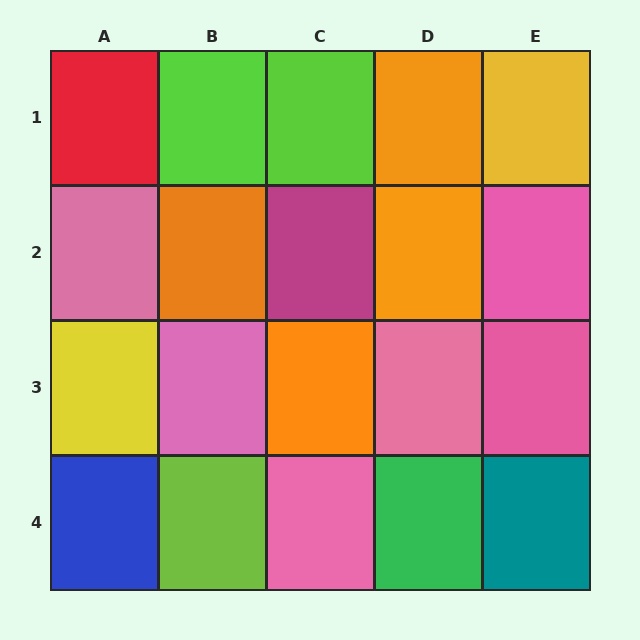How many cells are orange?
4 cells are orange.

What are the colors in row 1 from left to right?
Red, lime, lime, orange, yellow.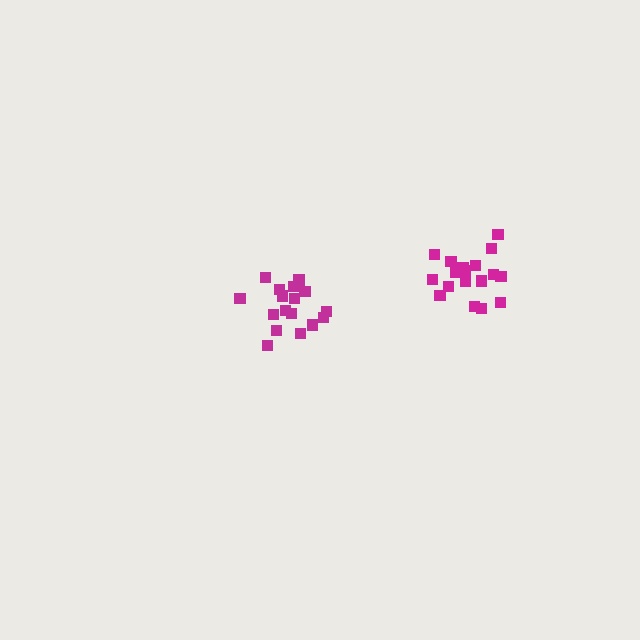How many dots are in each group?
Group 1: 18 dots, Group 2: 17 dots (35 total).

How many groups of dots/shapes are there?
There are 2 groups.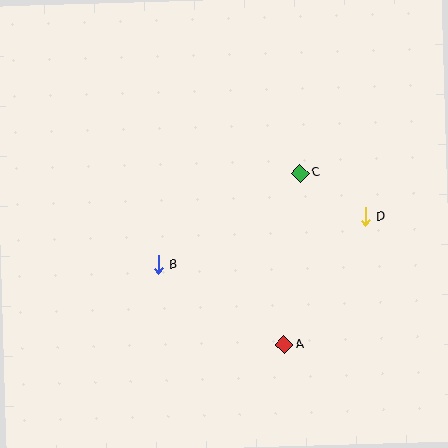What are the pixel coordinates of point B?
Point B is at (159, 265).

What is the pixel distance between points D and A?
The distance between D and A is 151 pixels.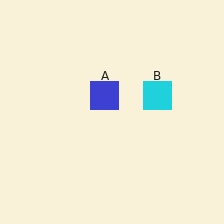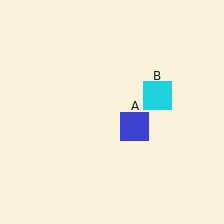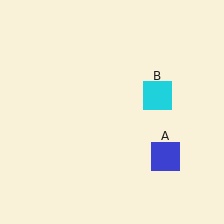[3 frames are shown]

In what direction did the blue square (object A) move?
The blue square (object A) moved down and to the right.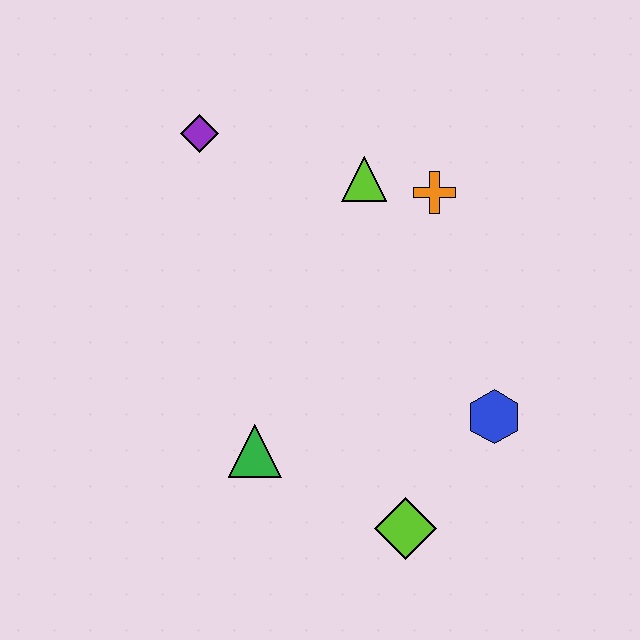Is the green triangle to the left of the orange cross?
Yes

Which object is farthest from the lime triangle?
The lime diamond is farthest from the lime triangle.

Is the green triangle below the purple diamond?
Yes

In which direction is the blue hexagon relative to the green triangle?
The blue hexagon is to the right of the green triangle.